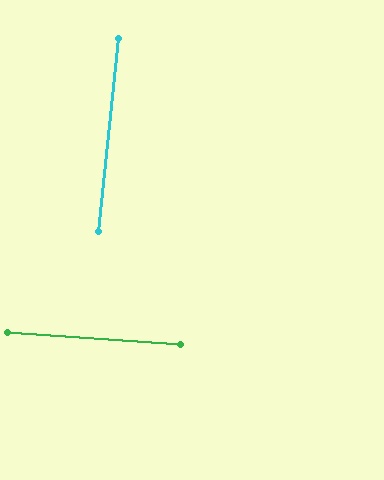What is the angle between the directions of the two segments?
Approximately 88 degrees.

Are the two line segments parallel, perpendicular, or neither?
Perpendicular — they meet at approximately 88°.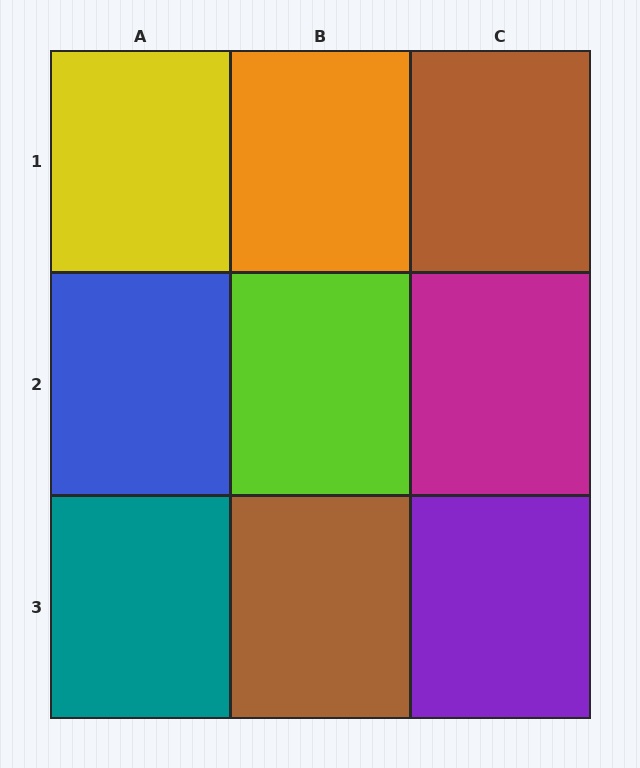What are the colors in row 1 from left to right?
Yellow, orange, brown.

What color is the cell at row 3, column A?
Teal.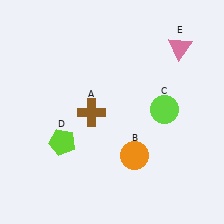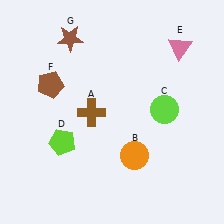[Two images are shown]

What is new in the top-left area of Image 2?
A brown star (G) was added in the top-left area of Image 2.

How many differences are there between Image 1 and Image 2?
There are 2 differences between the two images.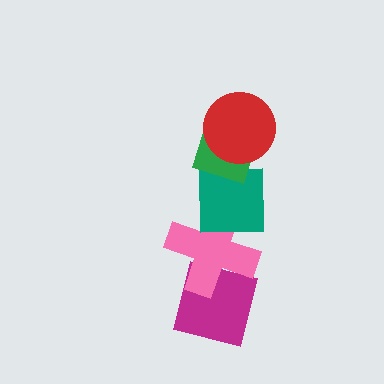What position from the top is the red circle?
The red circle is 1st from the top.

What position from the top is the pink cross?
The pink cross is 4th from the top.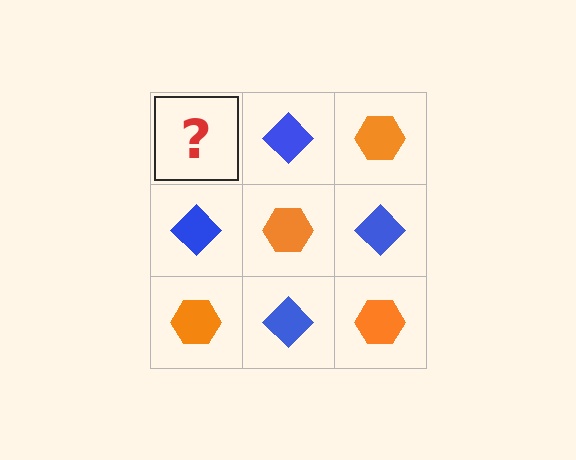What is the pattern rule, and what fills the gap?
The rule is that it alternates orange hexagon and blue diamond in a checkerboard pattern. The gap should be filled with an orange hexagon.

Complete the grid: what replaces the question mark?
The question mark should be replaced with an orange hexagon.